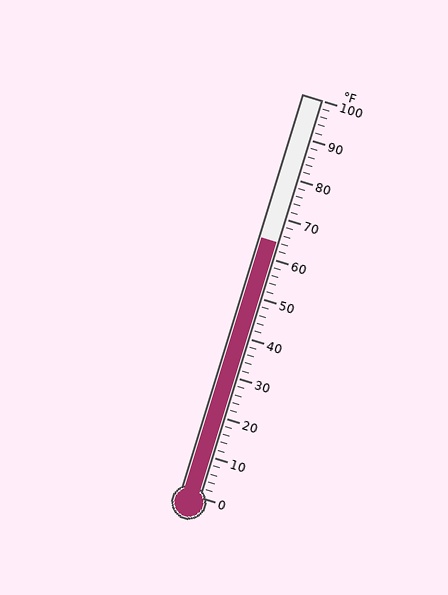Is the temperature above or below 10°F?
The temperature is above 10°F.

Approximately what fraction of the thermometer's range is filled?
The thermometer is filled to approximately 65% of its range.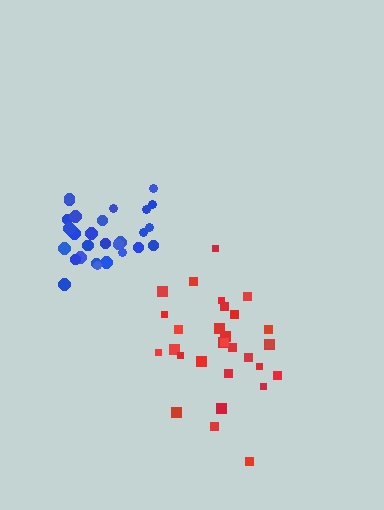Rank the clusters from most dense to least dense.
blue, red.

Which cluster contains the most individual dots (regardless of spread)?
Red (30).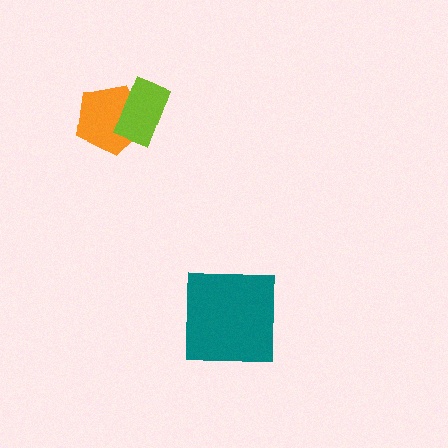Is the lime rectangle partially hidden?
No, no other shape covers it.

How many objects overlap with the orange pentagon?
1 object overlaps with the orange pentagon.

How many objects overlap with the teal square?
0 objects overlap with the teal square.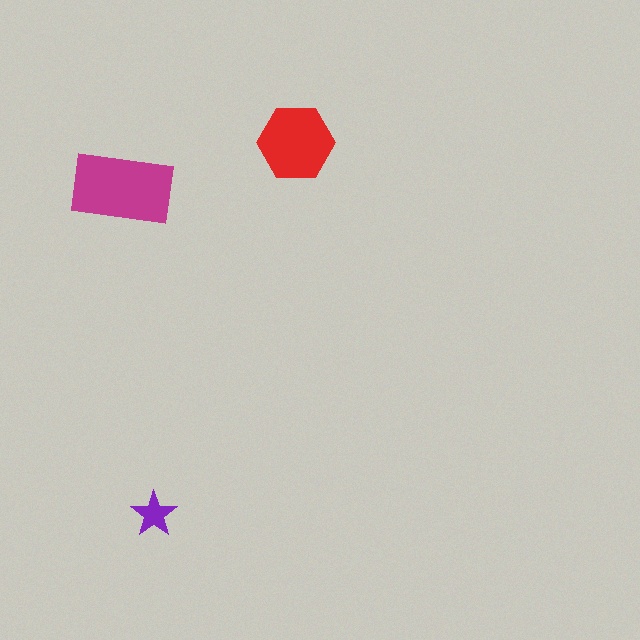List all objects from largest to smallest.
The magenta rectangle, the red hexagon, the purple star.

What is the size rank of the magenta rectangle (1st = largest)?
1st.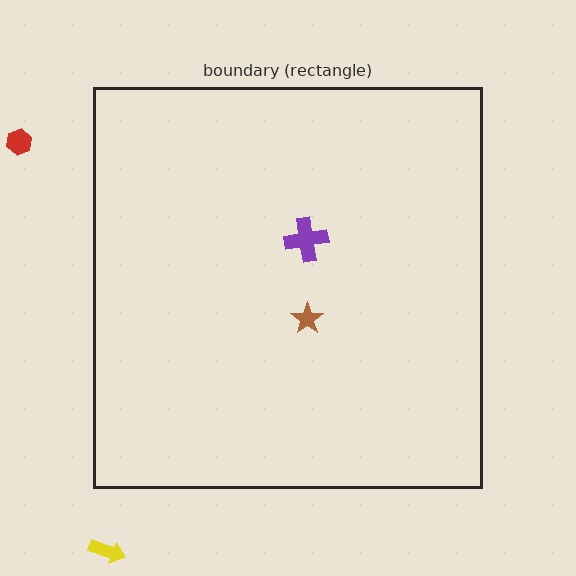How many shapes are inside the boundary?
2 inside, 2 outside.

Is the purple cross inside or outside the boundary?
Inside.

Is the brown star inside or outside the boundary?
Inside.